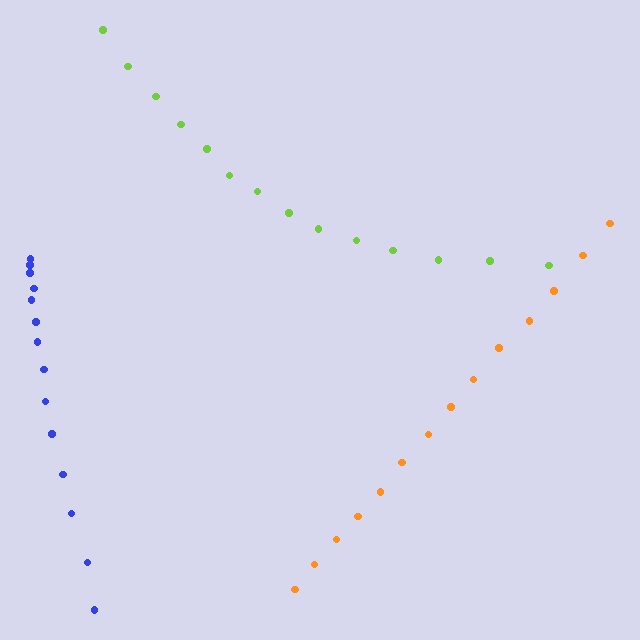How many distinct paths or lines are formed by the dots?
There are 3 distinct paths.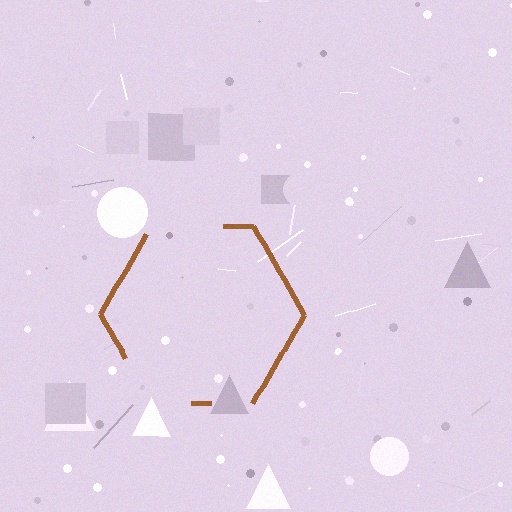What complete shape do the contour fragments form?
The contour fragments form a hexagon.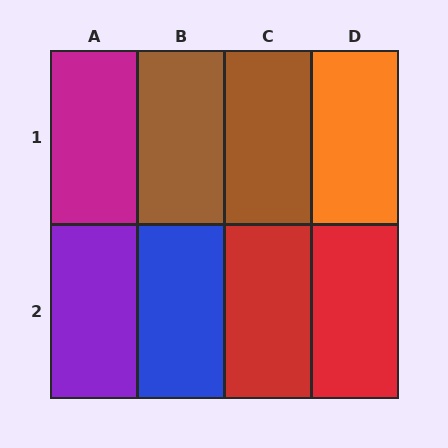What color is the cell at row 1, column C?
Brown.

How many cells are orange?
1 cell is orange.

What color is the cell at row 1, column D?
Orange.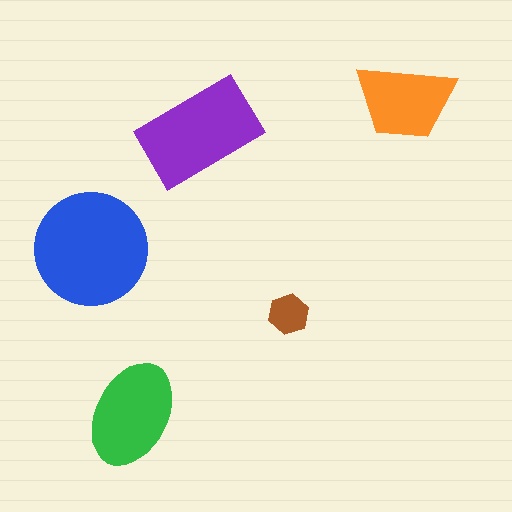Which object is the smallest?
The brown hexagon.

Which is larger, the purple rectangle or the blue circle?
The blue circle.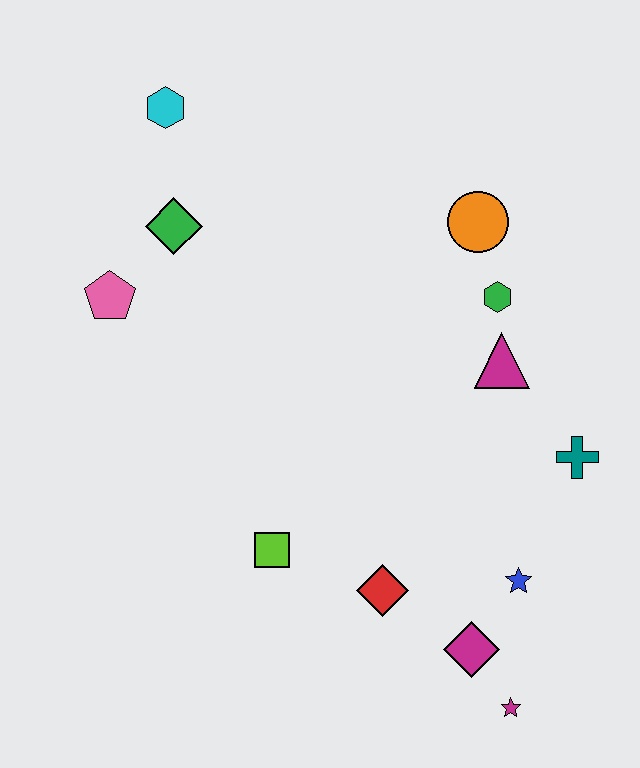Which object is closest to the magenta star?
The magenta diamond is closest to the magenta star.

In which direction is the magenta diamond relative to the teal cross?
The magenta diamond is below the teal cross.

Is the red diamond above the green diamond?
No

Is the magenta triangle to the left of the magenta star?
Yes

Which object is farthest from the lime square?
The cyan hexagon is farthest from the lime square.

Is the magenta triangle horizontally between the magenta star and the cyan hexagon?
Yes